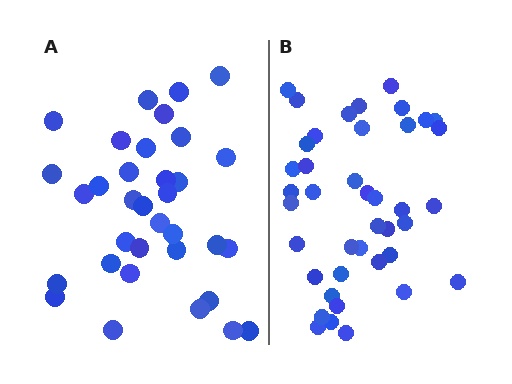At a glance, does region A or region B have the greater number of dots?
Region B (the right region) has more dots.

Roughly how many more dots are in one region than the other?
Region B has roughly 8 or so more dots than region A.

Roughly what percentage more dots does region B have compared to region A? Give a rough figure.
About 20% more.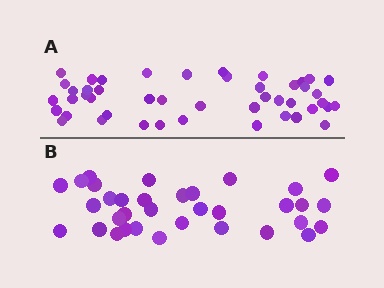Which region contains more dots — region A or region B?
Region A (the top region) has more dots.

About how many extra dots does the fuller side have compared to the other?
Region A has roughly 12 or so more dots than region B.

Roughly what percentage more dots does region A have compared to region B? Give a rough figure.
About 35% more.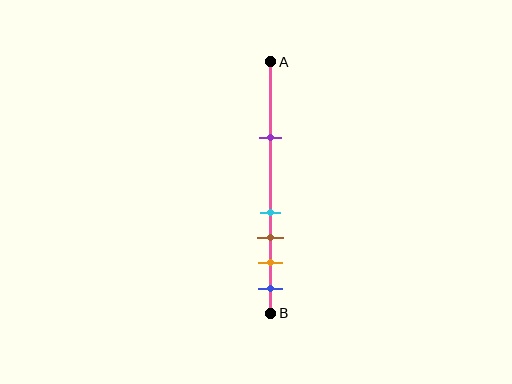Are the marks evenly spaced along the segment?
No, the marks are not evenly spaced.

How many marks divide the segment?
There are 5 marks dividing the segment.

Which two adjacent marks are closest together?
The cyan and brown marks are the closest adjacent pair.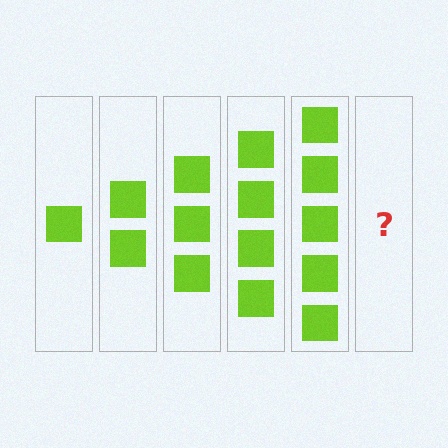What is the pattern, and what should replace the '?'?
The pattern is that each step adds one more square. The '?' should be 6 squares.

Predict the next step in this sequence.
The next step is 6 squares.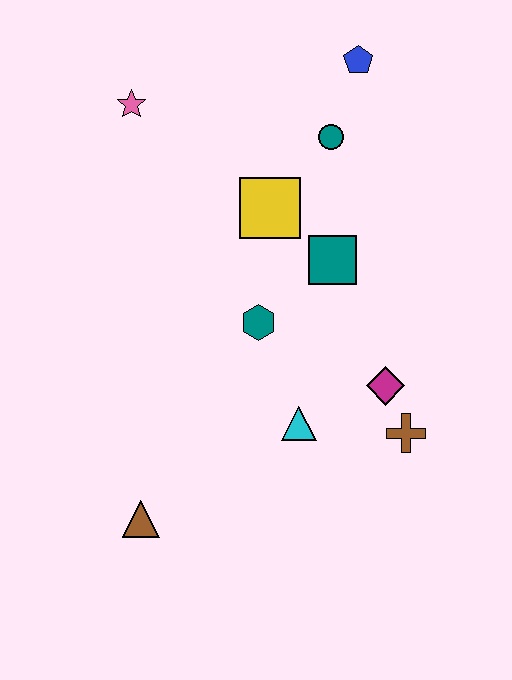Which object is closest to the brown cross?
The magenta diamond is closest to the brown cross.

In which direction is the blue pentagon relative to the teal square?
The blue pentagon is above the teal square.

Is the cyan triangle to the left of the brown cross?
Yes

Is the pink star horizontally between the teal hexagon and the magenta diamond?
No